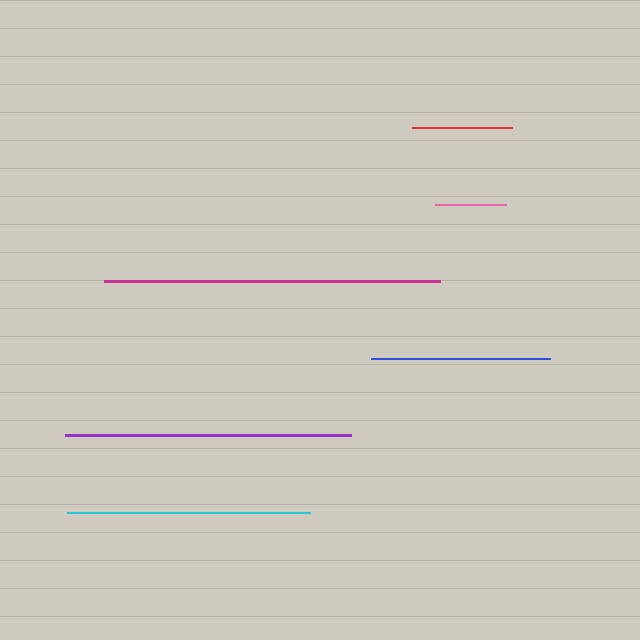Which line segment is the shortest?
The pink line is the shortest at approximately 71 pixels.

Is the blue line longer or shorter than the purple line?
The purple line is longer than the blue line.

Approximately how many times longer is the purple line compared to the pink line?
The purple line is approximately 4.0 times the length of the pink line.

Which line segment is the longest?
The magenta line is the longest at approximately 337 pixels.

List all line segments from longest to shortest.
From longest to shortest: magenta, purple, cyan, blue, red, pink.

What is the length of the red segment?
The red segment is approximately 100 pixels long.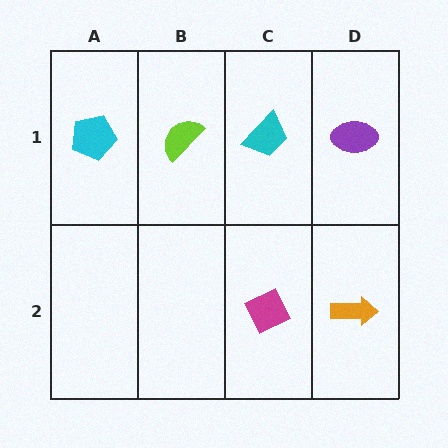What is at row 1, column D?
A purple ellipse.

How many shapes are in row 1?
4 shapes.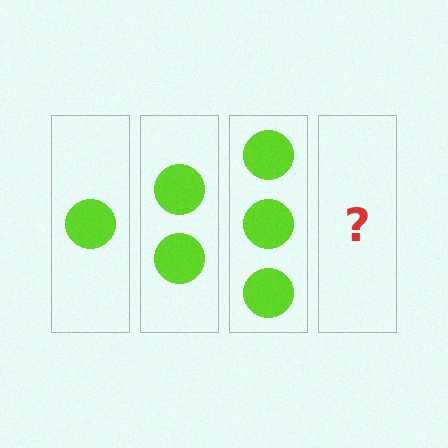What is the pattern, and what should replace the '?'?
The pattern is that each step adds one more circle. The '?' should be 4 circles.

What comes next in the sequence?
The next element should be 4 circles.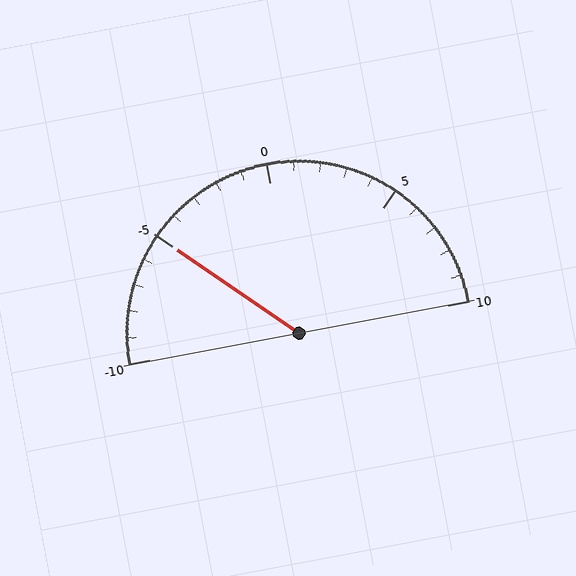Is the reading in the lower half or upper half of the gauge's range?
The reading is in the lower half of the range (-10 to 10).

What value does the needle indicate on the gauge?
The needle indicates approximately -5.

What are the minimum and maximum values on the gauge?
The gauge ranges from -10 to 10.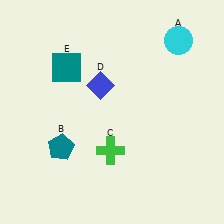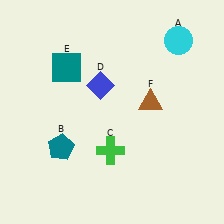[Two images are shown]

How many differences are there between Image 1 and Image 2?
There is 1 difference between the two images.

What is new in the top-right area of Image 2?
A brown triangle (F) was added in the top-right area of Image 2.